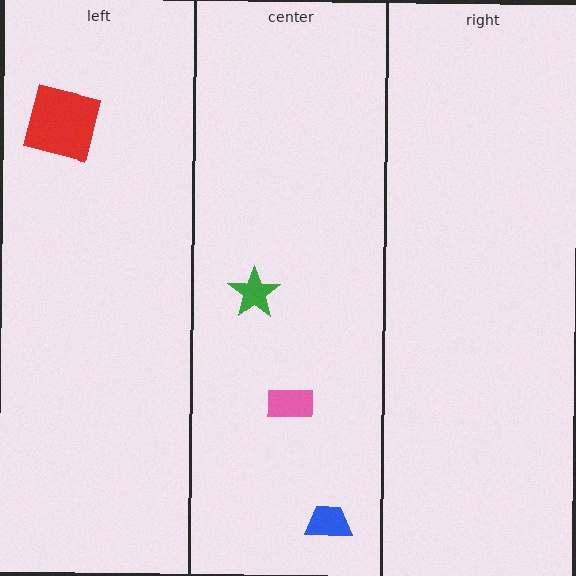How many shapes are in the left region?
1.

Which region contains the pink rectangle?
The center region.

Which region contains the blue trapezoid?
The center region.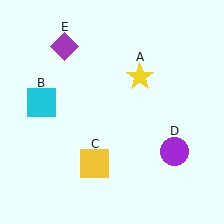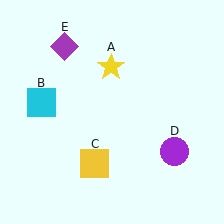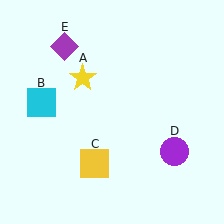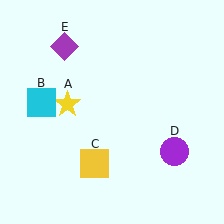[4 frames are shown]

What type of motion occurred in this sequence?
The yellow star (object A) rotated counterclockwise around the center of the scene.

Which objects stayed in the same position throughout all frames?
Cyan square (object B) and yellow square (object C) and purple circle (object D) and purple diamond (object E) remained stationary.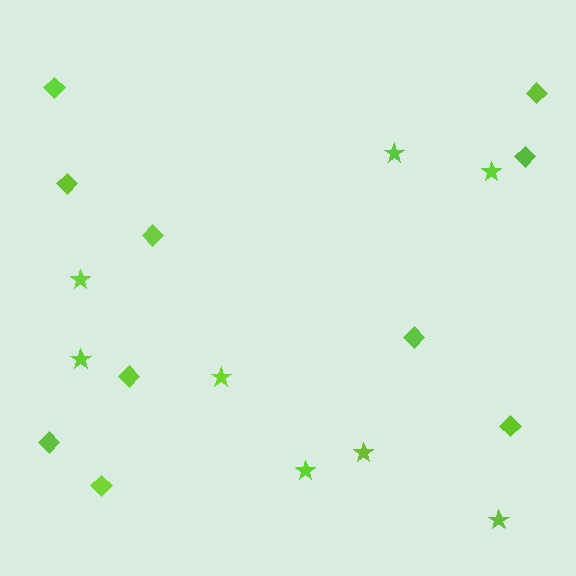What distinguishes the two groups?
There are 2 groups: one group of stars (8) and one group of diamonds (10).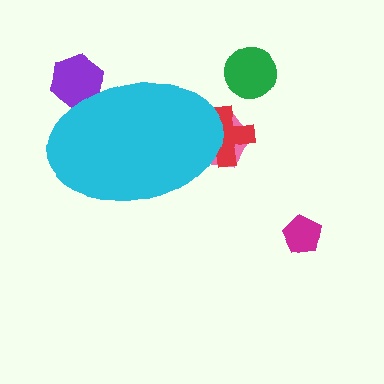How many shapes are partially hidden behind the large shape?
3 shapes are partially hidden.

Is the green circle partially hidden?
No, the green circle is fully visible.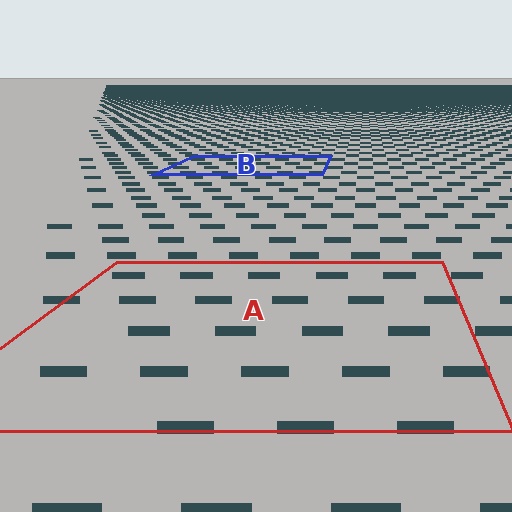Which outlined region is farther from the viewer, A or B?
Region B is farther from the viewer — the texture elements inside it appear smaller and more densely packed.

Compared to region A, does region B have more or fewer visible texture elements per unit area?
Region B has more texture elements per unit area — they are packed more densely because it is farther away.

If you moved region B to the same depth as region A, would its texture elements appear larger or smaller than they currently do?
They would appear larger. At a closer depth, the same texture elements are projected at a bigger on-screen size.